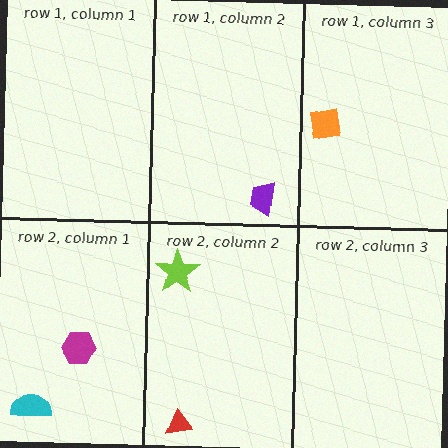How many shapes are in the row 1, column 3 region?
1.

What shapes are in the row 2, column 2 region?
The lime star, the red triangle.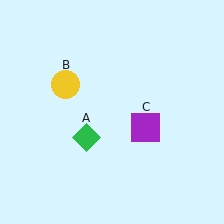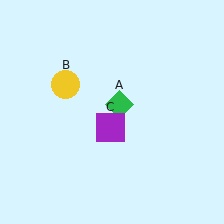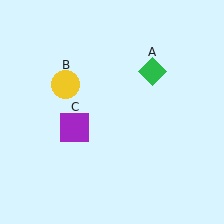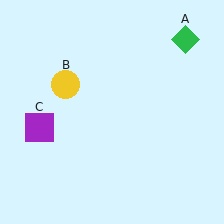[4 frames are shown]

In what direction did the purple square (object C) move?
The purple square (object C) moved left.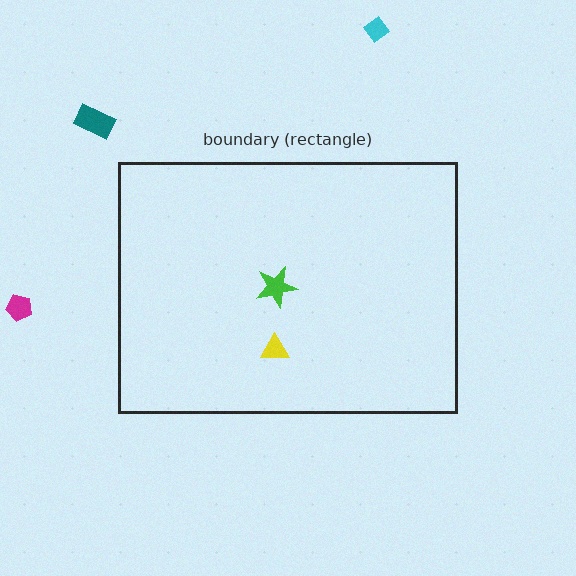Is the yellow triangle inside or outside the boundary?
Inside.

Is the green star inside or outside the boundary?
Inside.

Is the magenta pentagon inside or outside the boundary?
Outside.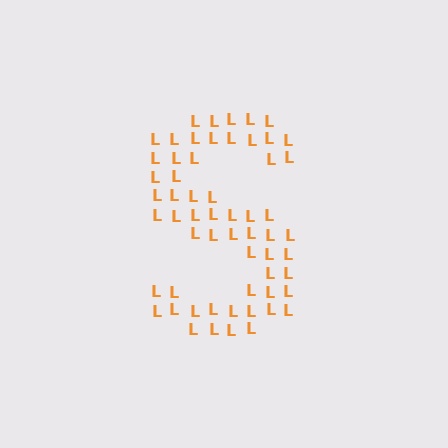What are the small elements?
The small elements are letter L's.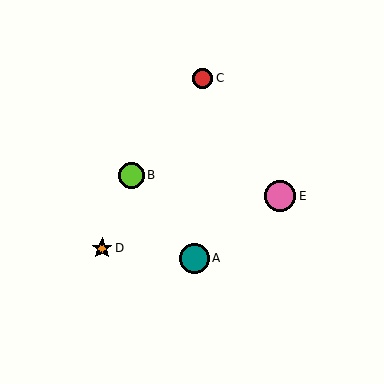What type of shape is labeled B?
Shape B is a lime circle.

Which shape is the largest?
The pink circle (labeled E) is the largest.